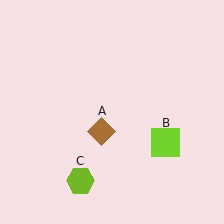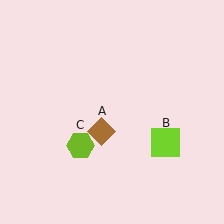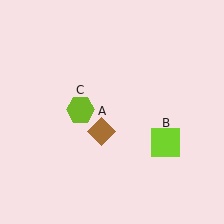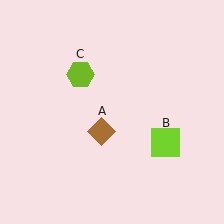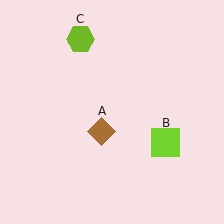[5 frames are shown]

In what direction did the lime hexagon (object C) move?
The lime hexagon (object C) moved up.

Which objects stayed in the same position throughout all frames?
Brown diamond (object A) and lime square (object B) remained stationary.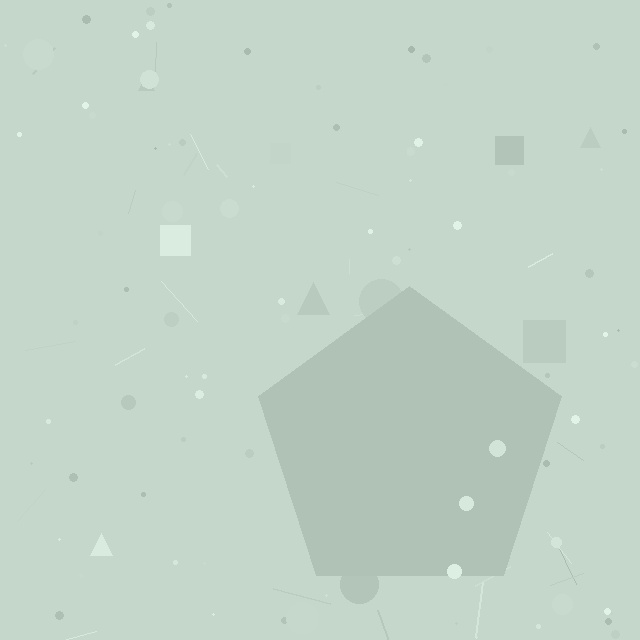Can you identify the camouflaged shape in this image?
The camouflaged shape is a pentagon.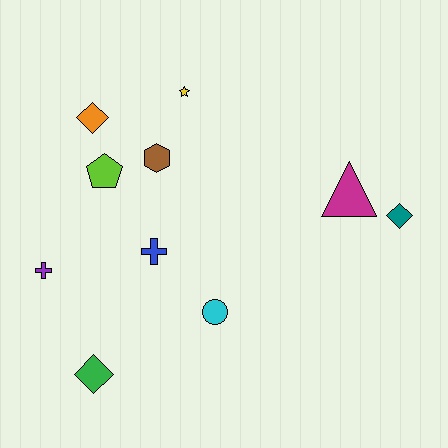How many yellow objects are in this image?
There is 1 yellow object.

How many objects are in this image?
There are 10 objects.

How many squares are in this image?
There are no squares.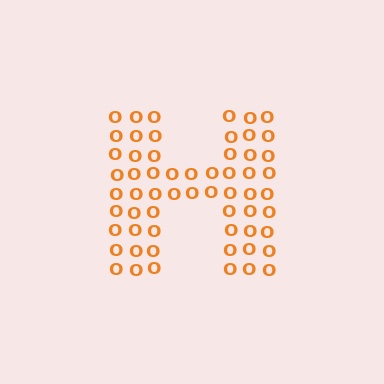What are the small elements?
The small elements are letter O's.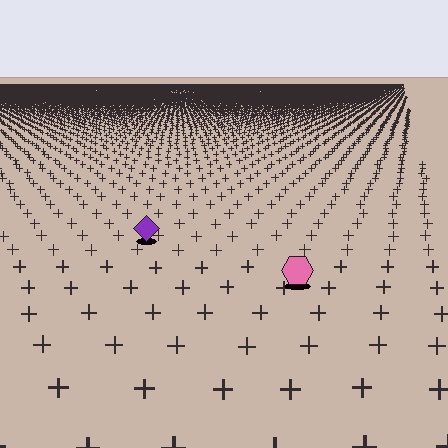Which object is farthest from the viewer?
The purple diamond is farthest from the viewer. It appears smaller and the ground texture around it is denser.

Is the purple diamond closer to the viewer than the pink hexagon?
No. The pink hexagon is closer — you can tell from the texture gradient: the ground texture is coarser near it.